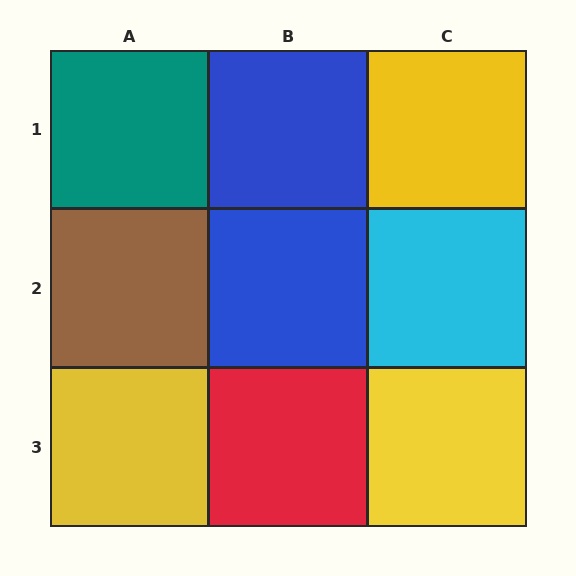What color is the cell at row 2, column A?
Brown.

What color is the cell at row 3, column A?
Yellow.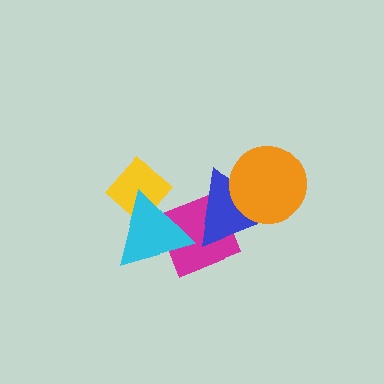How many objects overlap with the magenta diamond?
2 objects overlap with the magenta diamond.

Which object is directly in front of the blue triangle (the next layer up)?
The cyan triangle is directly in front of the blue triangle.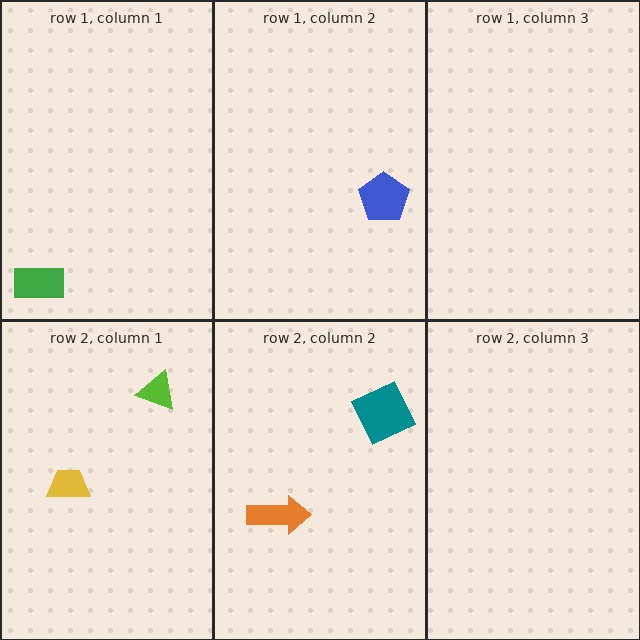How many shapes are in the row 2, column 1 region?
2.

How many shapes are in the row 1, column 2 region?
1.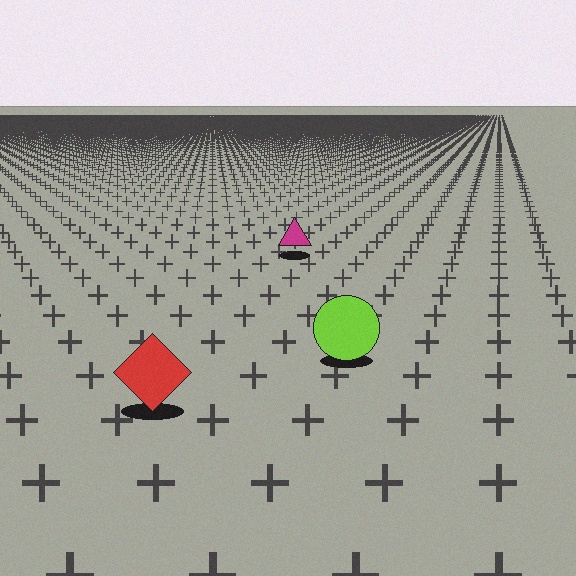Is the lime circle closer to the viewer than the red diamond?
No. The red diamond is closer — you can tell from the texture gradient: the ground texture is coarser near it.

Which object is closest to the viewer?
The red diamond is closest. The texture marks near it are larger and more spread out.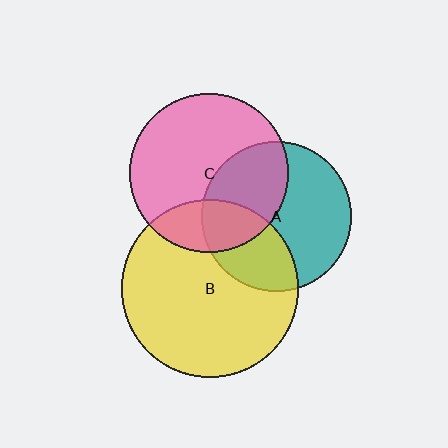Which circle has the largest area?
Circle B (yellow).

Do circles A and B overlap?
Yes.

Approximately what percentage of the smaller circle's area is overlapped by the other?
Approximately 35%.